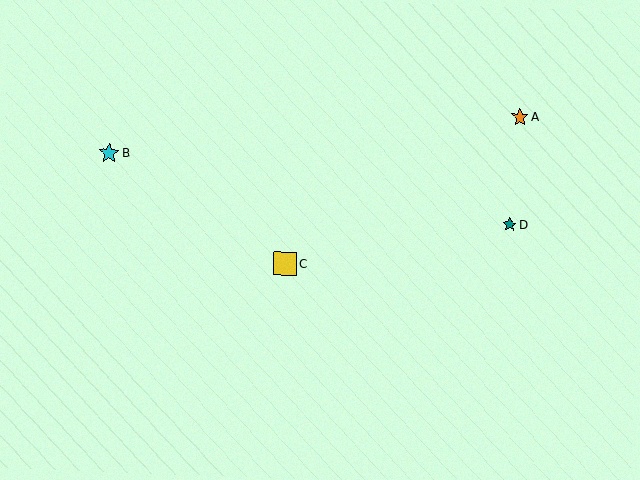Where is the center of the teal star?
The center of the teal star is at (509, 225).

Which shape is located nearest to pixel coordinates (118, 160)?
The cyan star (labeled B) at (109, 153) is nearest to that location.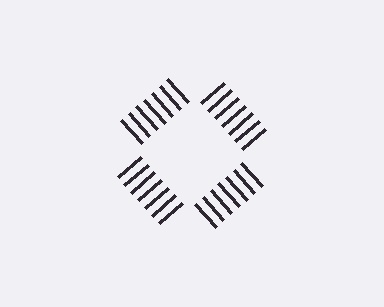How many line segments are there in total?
28 — 7 along each of the 4 edges.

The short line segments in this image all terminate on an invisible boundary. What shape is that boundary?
An illusory square — the line segments terminate on its edges but no continuous stroke is drawn.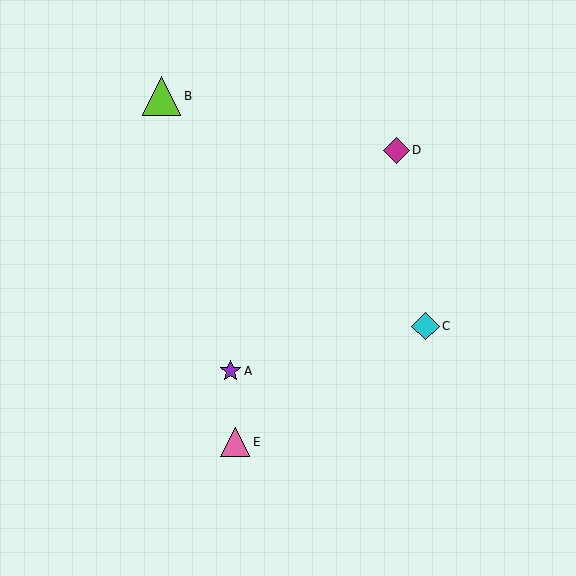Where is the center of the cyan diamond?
The center of the cyan diamond is at (425, 326).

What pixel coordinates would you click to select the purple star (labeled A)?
Click at (231, 371) to select the purple star A.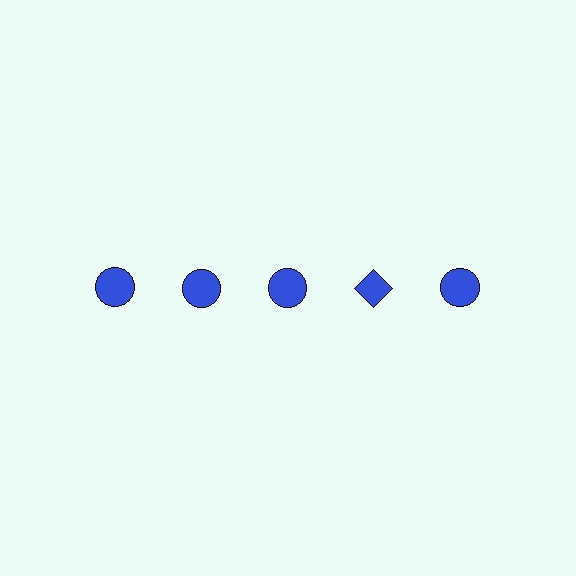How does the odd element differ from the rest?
It has a different shape: diamond instead of circle.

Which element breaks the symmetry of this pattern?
The blue diamond in the top row, second from right column breaks the symmetry. All other shapes are blue circles.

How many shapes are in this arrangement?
There are 5 shapes arranged in a grid pattern.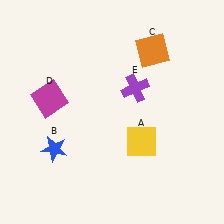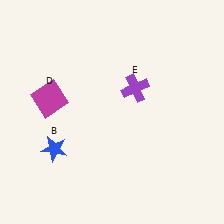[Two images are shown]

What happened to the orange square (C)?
The orange square (C) was removed in Image 2. It was in the top-right area of Image 1.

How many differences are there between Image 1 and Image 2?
There are 2 differences between the two images.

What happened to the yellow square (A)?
The yellow square (A) was removed in Image 2. It was in the bottom-right area of Image 1.